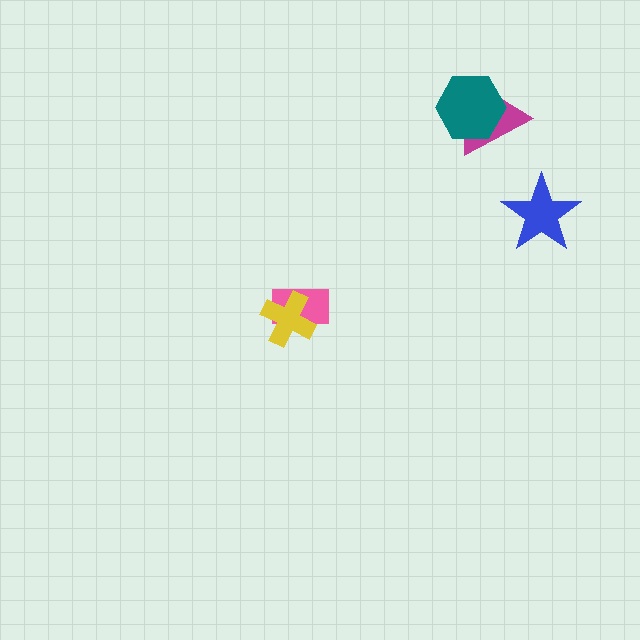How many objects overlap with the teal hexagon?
1 object overlaps with the teal hexagon.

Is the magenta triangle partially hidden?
Yes, it is partially covered by another shape.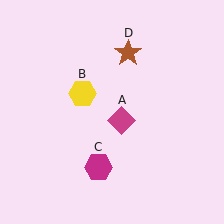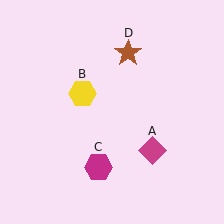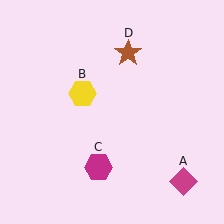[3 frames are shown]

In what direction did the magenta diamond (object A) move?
The magenta diamond (object A) moved down and to the right.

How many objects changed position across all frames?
1 object changed position: magenta diamond (object A).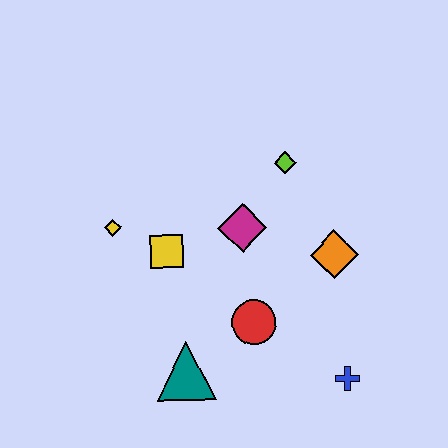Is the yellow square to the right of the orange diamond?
No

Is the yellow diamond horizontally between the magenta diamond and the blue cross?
No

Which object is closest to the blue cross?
The red circle is closest to the blue cross.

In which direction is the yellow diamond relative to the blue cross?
The yellow diamond is to the left of the blue cross.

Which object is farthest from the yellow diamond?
The blue cross is farthest from the yellow diamond.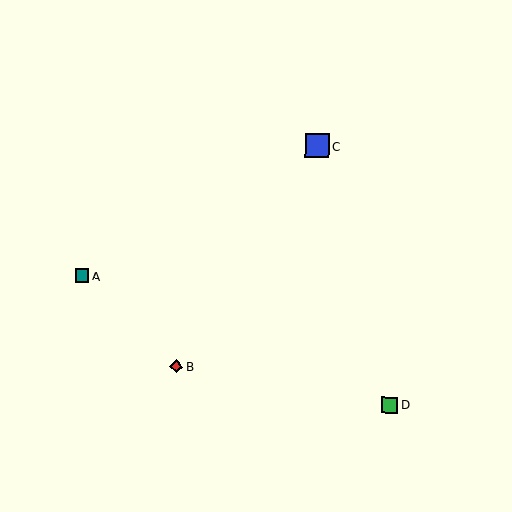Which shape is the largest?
The blue square (labeled C) is the largest.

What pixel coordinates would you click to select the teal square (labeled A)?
Click at (82, 276) to select the teal square A.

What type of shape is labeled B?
Shape B is a red diamond.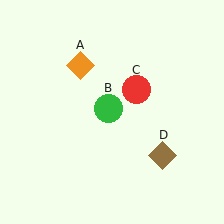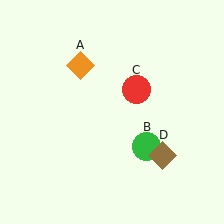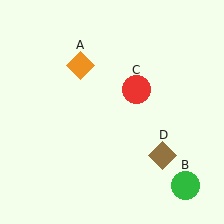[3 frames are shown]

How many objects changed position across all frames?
1 object changed position: green circle (object B).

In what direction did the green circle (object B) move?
The green circle (object B) moved down and to the right.